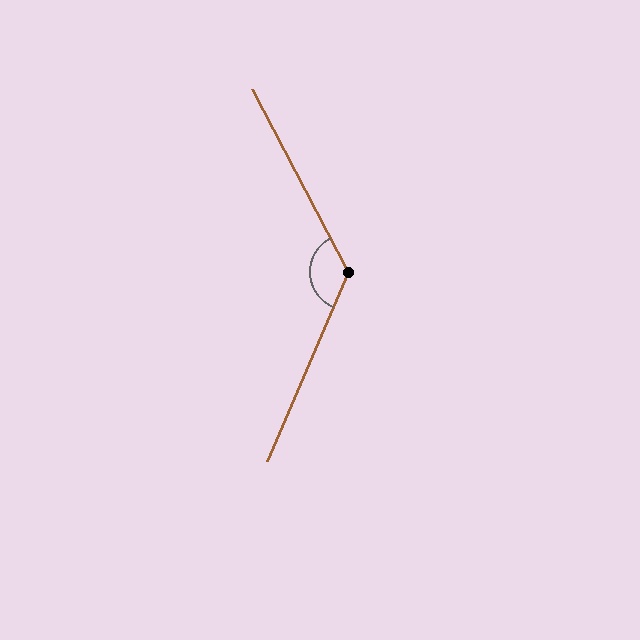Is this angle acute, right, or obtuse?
It is obtuse.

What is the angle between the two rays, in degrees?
Approximately 129 degrees.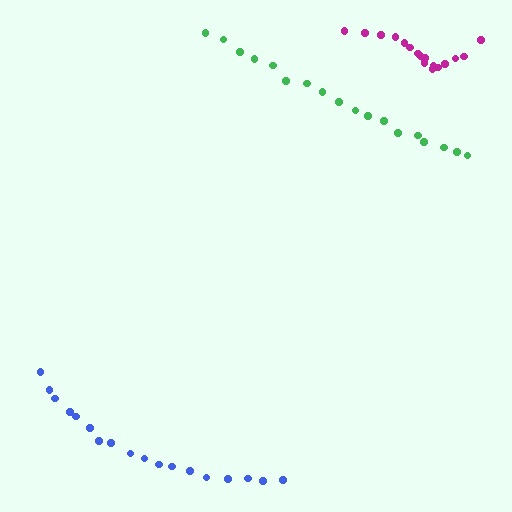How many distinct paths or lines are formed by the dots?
There are 3 distinct paths.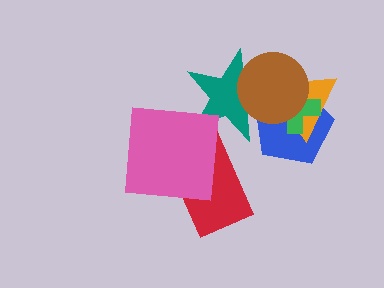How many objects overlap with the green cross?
4 objects overlap with the green cross.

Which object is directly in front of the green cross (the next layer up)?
The teal star is directly in front of the green cross.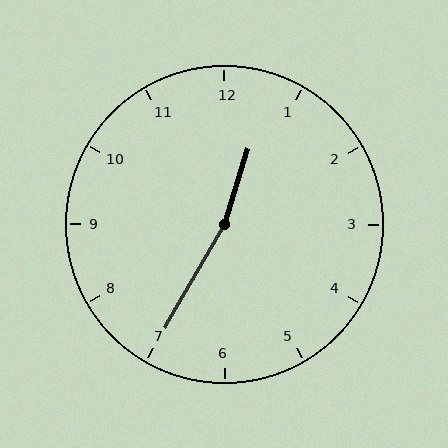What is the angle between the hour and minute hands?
Approximately 168 degrees.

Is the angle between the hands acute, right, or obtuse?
It is obtuse.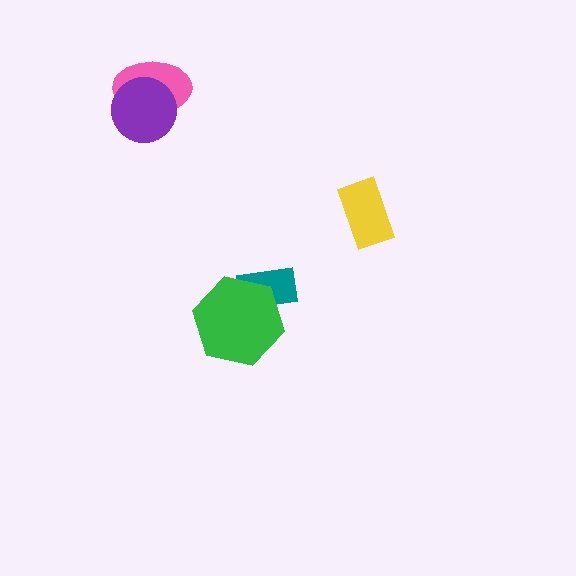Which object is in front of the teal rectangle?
The green hexagon is in front of the teal rectangle.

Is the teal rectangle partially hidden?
Yes, it is partially covered by another shape.